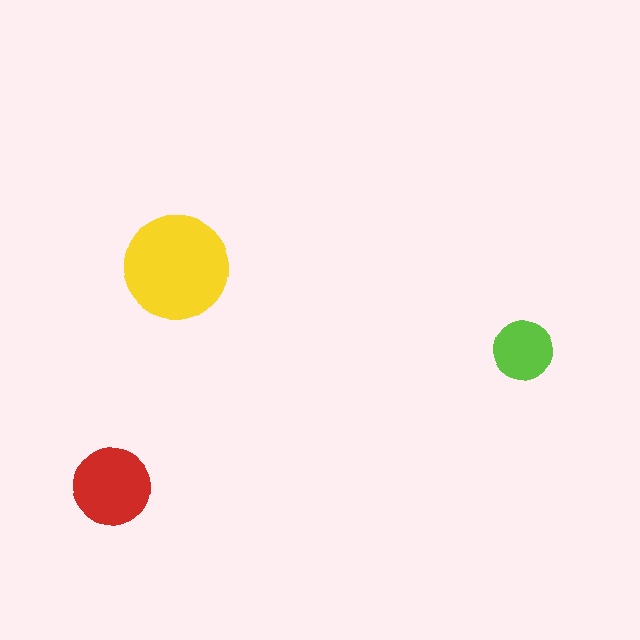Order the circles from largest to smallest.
the yellow one, the red one, the lime one.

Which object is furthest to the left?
The red circle is leftmost.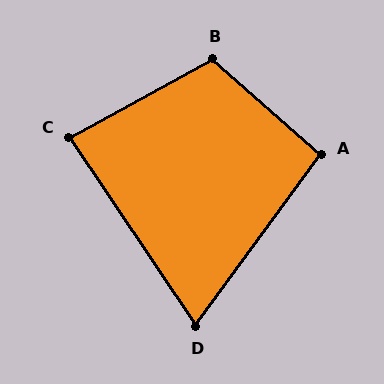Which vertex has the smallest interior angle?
D, at approximately 70 degrees.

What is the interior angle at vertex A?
Approximately 95 degrees (obtuse).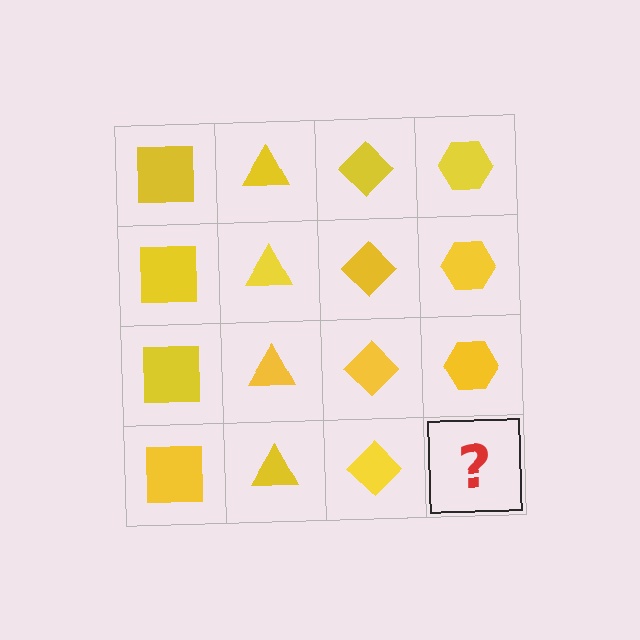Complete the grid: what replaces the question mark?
The question mark should be replaced with a yellow hexagon.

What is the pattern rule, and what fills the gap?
The rule is that each column has a consistent shape. The gap should be filled with a yellow hexagon.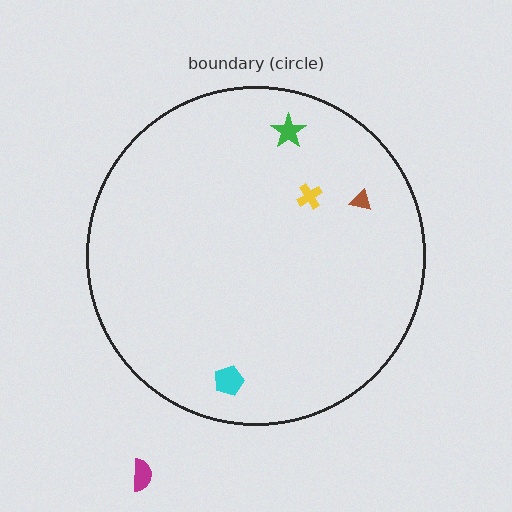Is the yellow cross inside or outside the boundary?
Inside.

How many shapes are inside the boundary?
4 inside, 1 outside.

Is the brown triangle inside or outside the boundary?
Inside.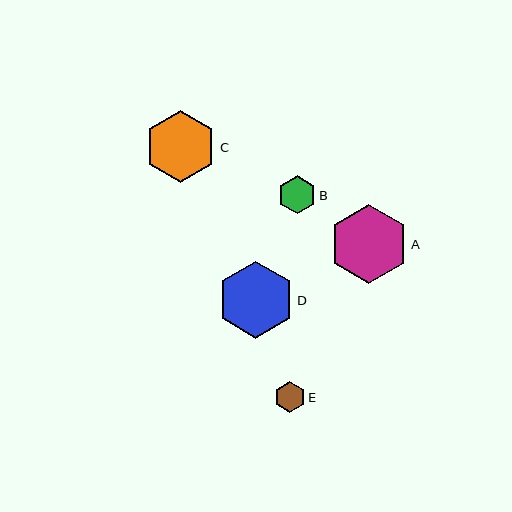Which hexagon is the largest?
Hexagon A is the largest with a size of approximately 79 pixels.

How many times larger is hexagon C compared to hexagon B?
Hexagon C is approximately 1.9 times the size of hexagon B.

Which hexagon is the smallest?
Hexagon E is the smallest with a size of approximately 31 pixels.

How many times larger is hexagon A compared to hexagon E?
Hexagon A is approximately 2.6 times the size of hexagon E.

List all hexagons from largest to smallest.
From largest to smallest: A, D, C, B, E.